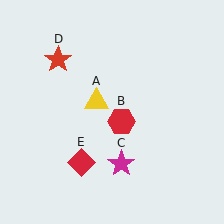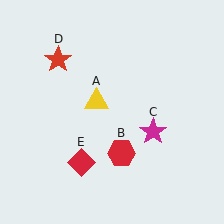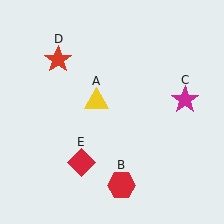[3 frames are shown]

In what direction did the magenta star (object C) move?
The magenta star (object C) moved up and to the right.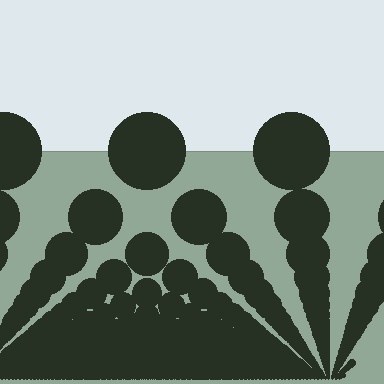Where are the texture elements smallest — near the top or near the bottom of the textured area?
Near the bottom.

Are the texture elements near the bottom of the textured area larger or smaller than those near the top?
Smaller. The gradient is inverted — elements near the bottom are smaller and denser.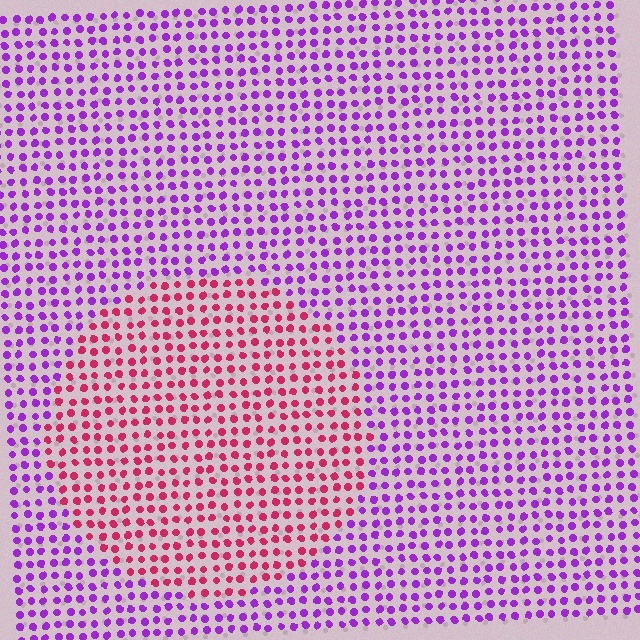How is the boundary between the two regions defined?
The boundary is defined purely by a slight shift in hue (about 55 degrees). Spacing, size, and orientation are identical on both sides.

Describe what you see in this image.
The image is filled with small purple elements in a uniform arrangement. A circle-shaped region is visible where the elements are tinted to a slightly different hue, forming a subtle color boundary.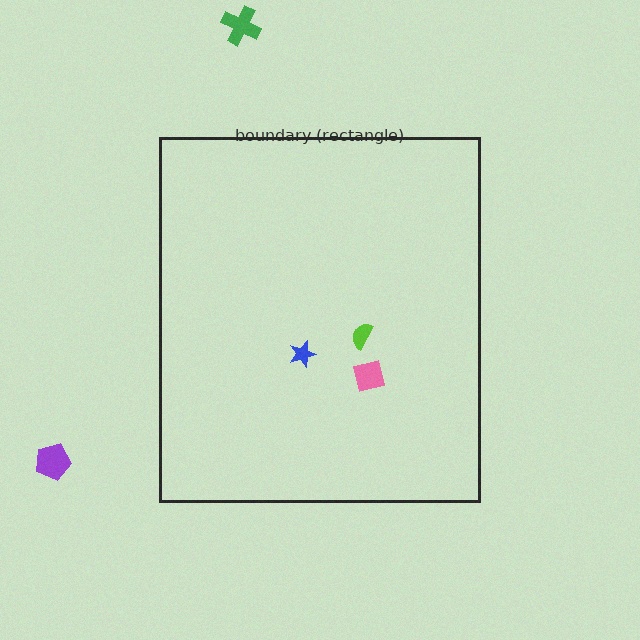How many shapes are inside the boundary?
3 inside, 2 outside.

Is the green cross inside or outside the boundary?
Outside.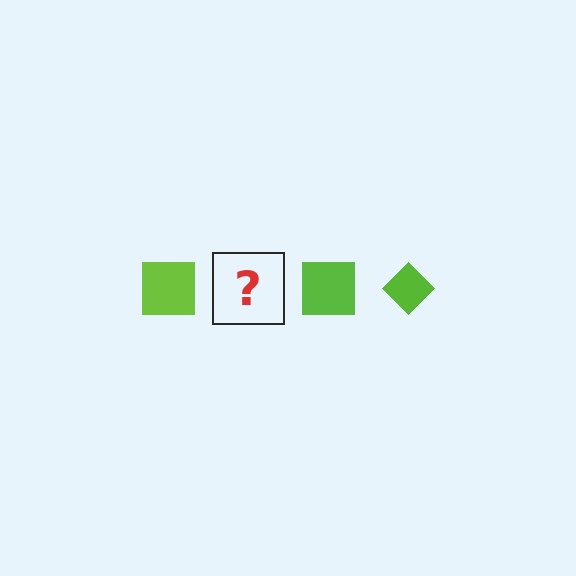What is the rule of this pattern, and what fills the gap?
The rule is that the pattern cycles through square, diamond shapes in lime. The gap should be filled with a lime diamond.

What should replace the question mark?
The question mark should be replaced with a lime diamond.